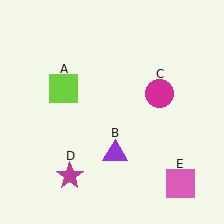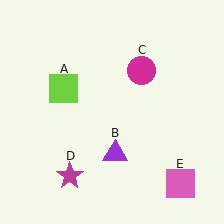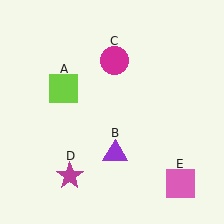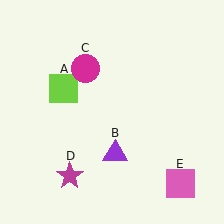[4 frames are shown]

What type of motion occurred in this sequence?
The magenta circle (object C) rotated counterclockwise around the center of the scene.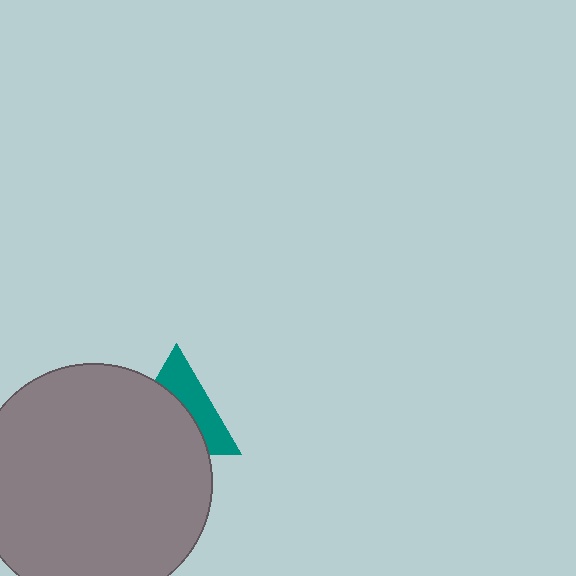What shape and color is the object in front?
The object in front is a gray circle.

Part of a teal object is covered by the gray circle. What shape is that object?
It is a triangle.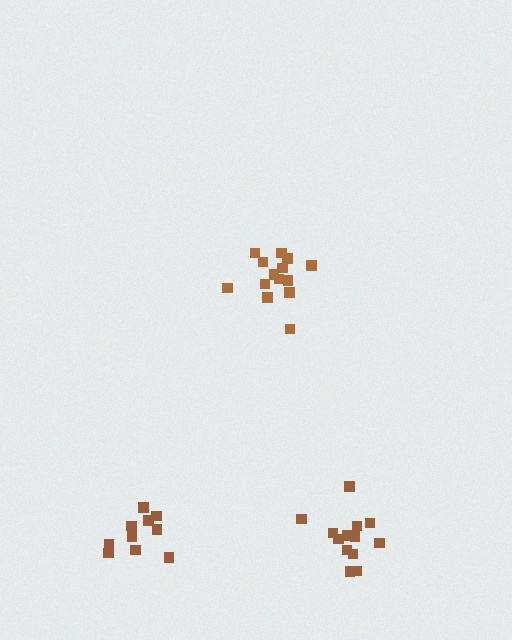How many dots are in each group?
Group 1: 14 dots, Group 2: 10 dots, Group 3: 13 dots (37 total).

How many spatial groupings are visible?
There are 3 spatial groupings.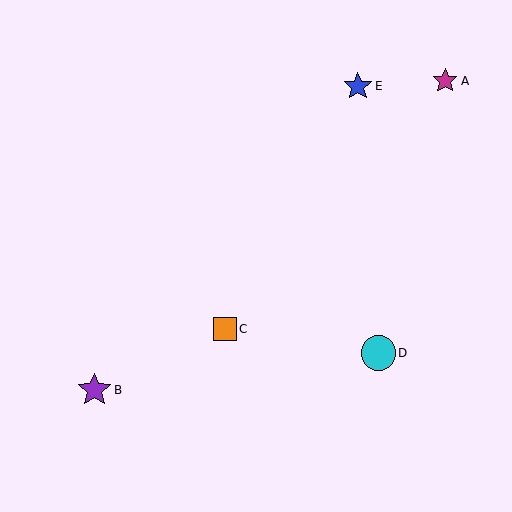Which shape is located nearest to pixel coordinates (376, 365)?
The cyan circle (labeled D) at (378, 353) is nearest to that location.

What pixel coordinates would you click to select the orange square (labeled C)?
Click at (225, 329) to select the orange square C.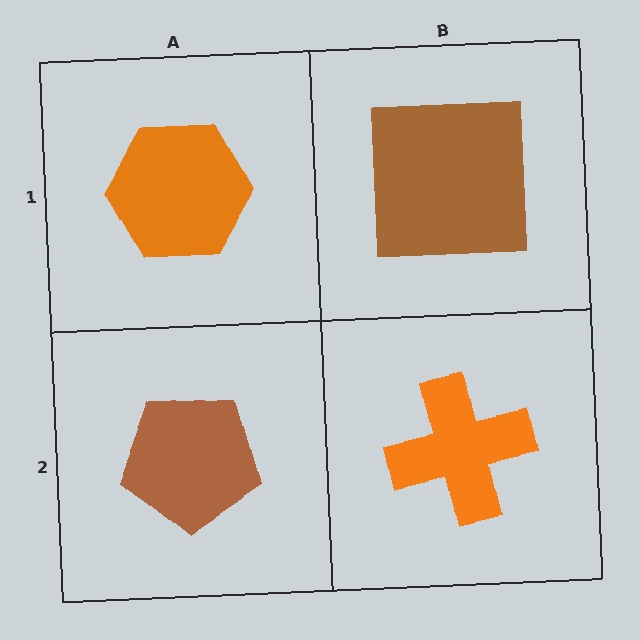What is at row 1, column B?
A brown square.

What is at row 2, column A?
A brown pentagon.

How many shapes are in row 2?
2 shapes.